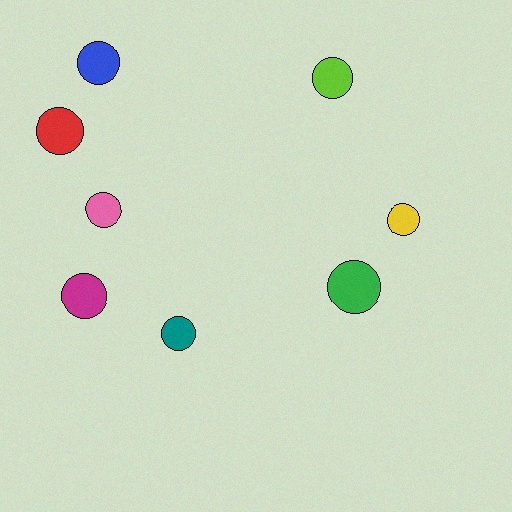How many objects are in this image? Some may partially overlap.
There are 8 objects.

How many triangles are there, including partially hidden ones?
There are no triangles.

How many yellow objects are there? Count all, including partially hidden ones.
There is 1 yellow object.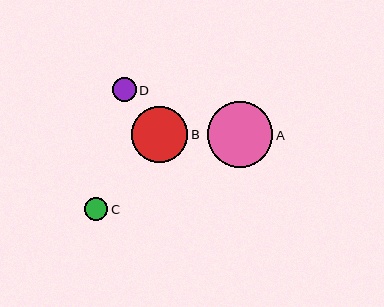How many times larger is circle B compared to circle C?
Circle B is approximately 2.5 times the size of circle C.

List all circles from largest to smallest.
From largest to smallest: A, B, D, C.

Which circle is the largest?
Circle A is the largest with a size of approximately 65 pixels.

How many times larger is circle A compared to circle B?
Circle A is approximately 1.2 times the size of circle B.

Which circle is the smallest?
Circle C is the smallest with a size of approximately 23 pixels.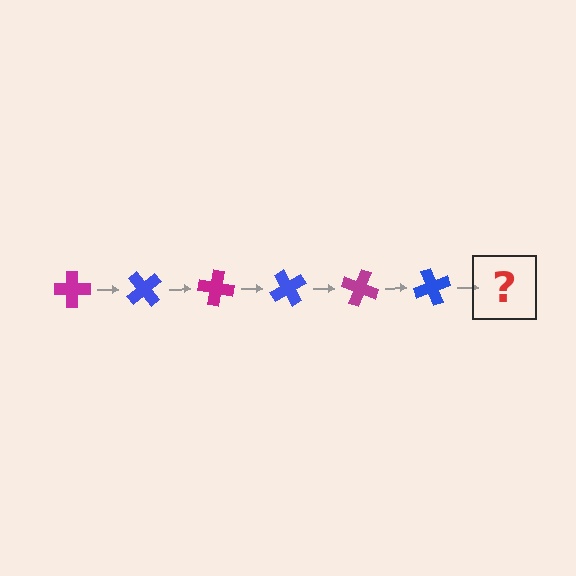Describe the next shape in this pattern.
It should be a magenta cross, rotated 300 degrees from the start.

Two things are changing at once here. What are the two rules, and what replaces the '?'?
The two rules are that it rotates 50 degrees each step and the color cycles through magenta and blue. The '?' should be a magenta cross, rotated 300 degrees from the start.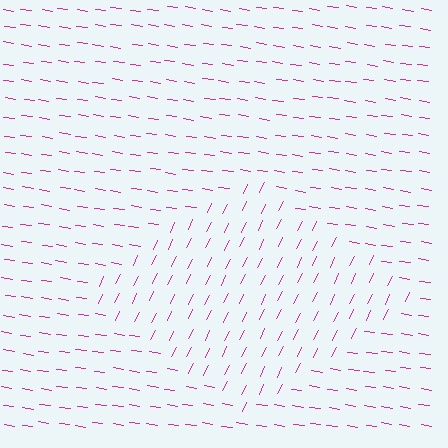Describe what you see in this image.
The image is filled with small magenta line segments. A diamond region in the image has lines oriented differently from the surrounding lines, creating a visible texture boundary.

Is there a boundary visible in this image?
Yes, there is a texture boundary formed by a change in line orientation.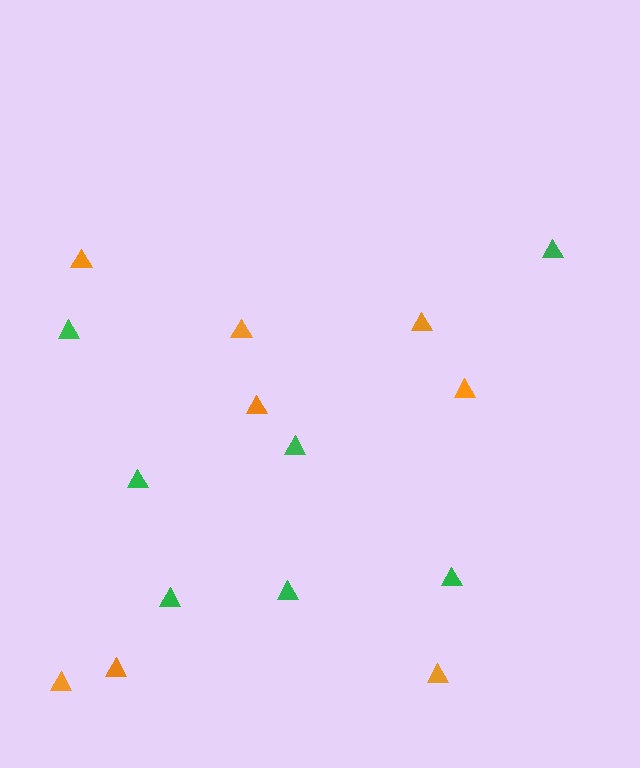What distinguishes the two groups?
There are 2 groups: one group of orange triangles (8) and one group of green triangles (7).